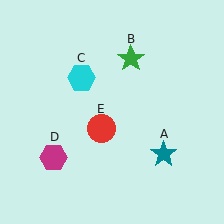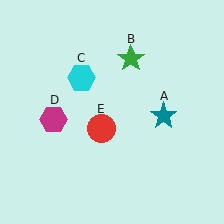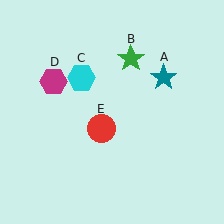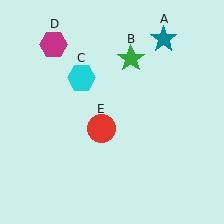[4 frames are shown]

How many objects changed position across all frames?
2 objects changed position: teal star (object A), magenta hexagon (object D).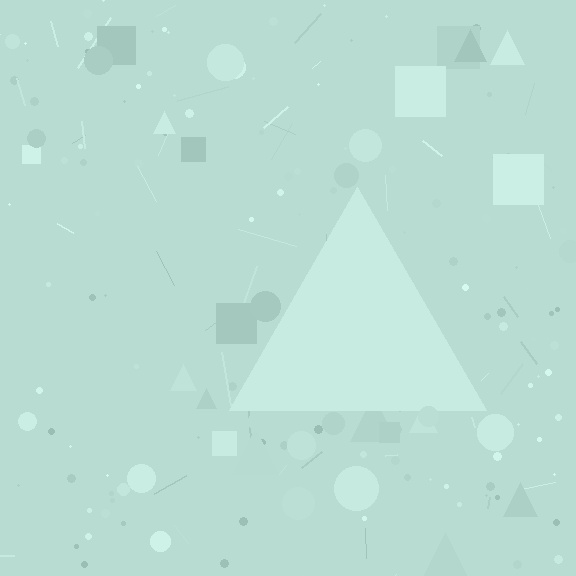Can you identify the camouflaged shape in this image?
The camouflaged shape is a triangle.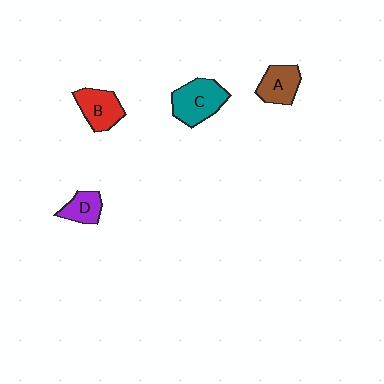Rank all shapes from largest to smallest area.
From largest to smallest: C (teal), B (red), A (brown), D (purple).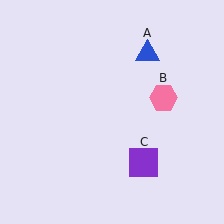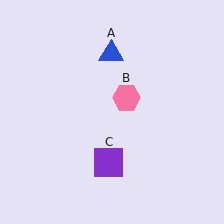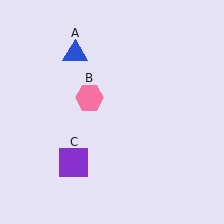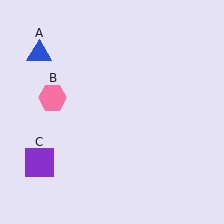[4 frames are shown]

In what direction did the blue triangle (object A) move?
The blue triangle (object A) moved left.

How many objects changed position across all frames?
3 objects changed position: blue triangle (object A), pink hexagon (object B), purple square (object C).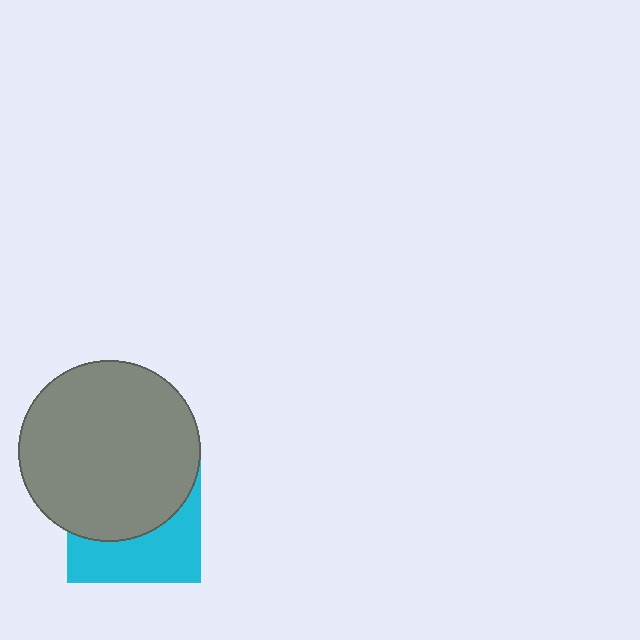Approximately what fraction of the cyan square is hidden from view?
Roughly 58% of the cyan square is hidden behind the gray circle.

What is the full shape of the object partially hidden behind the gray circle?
The partially hidden object is a cyan square.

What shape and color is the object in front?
The object in front is a gray circle.